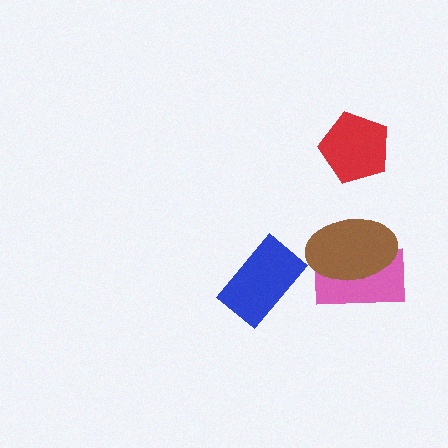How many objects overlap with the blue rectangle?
0 objects overlap with the blue rectangle.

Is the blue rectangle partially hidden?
No, no other shape covers it.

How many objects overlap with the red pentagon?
0 objects overlap with the red pentagon.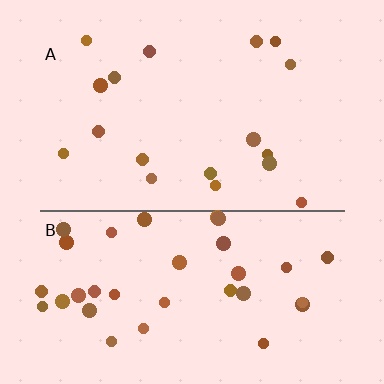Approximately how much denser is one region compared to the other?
Approximately 2.0× — region B over region A.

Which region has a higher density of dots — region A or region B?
B (the bottom).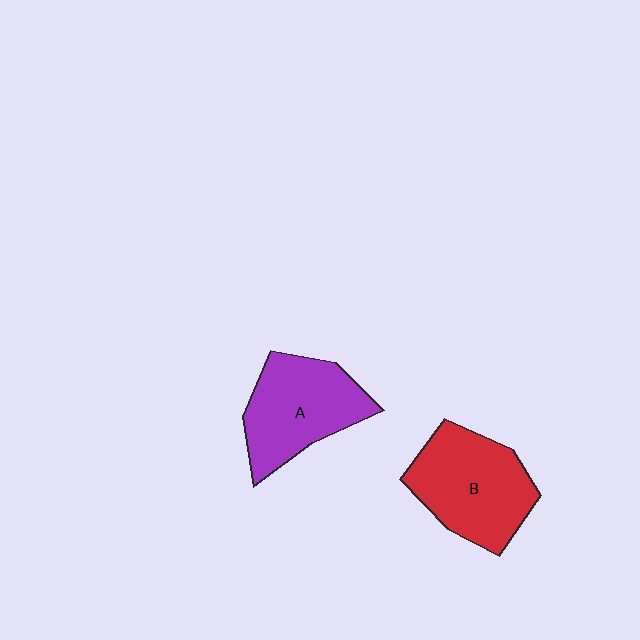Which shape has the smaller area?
Shape A (purple).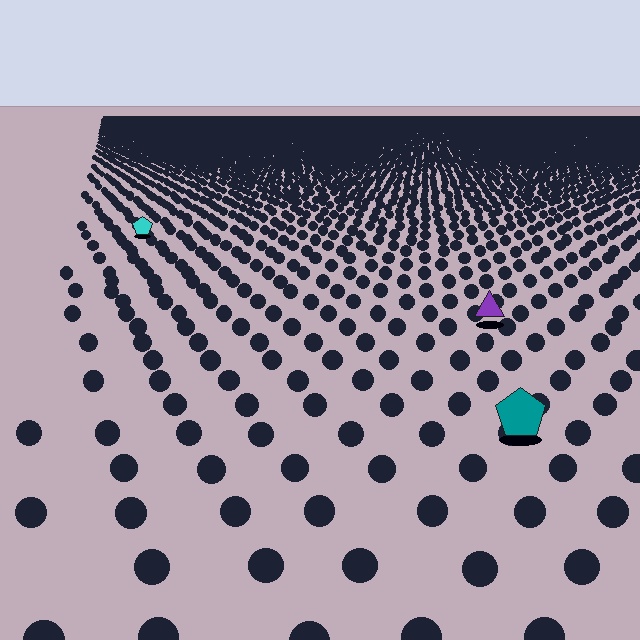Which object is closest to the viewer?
The teal pentagon is closest. The texture marks near it are larger and more spread out.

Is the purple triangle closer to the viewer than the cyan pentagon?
Yes. The purple triangle is closer — you can tell from the texture gradient: the ground texture is coarser near it.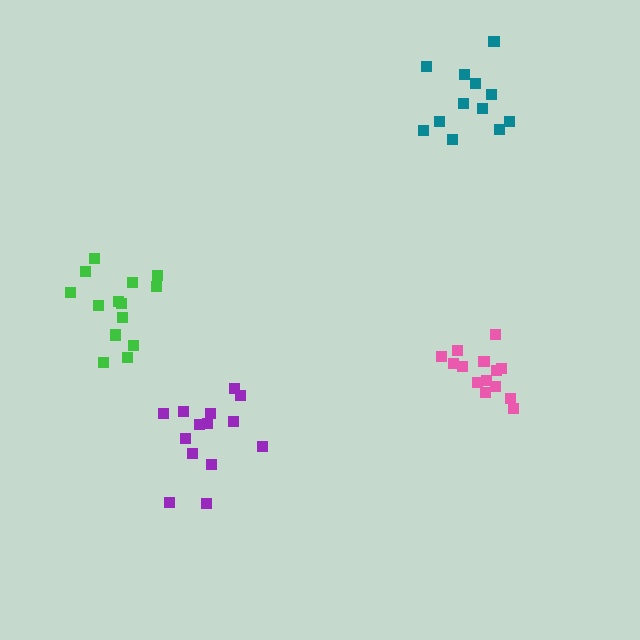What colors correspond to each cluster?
The clusters are colored: green, pink, teal, purple.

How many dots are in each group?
Group 1: 14 dots, Group 2: 14 dots, Group 3: 12 dots, Group 4: 14 dots (54 total).